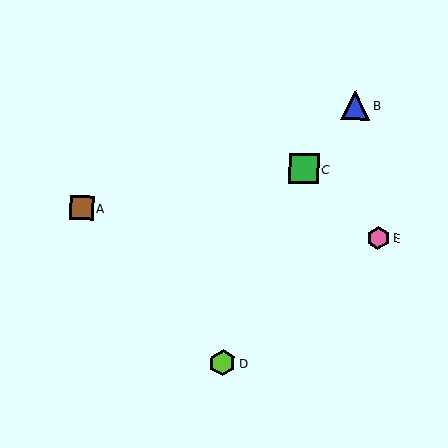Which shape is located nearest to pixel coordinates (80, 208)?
The brown square (labeled A) at (82, 208) is nearest to that location.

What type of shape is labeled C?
Shape C is a green square.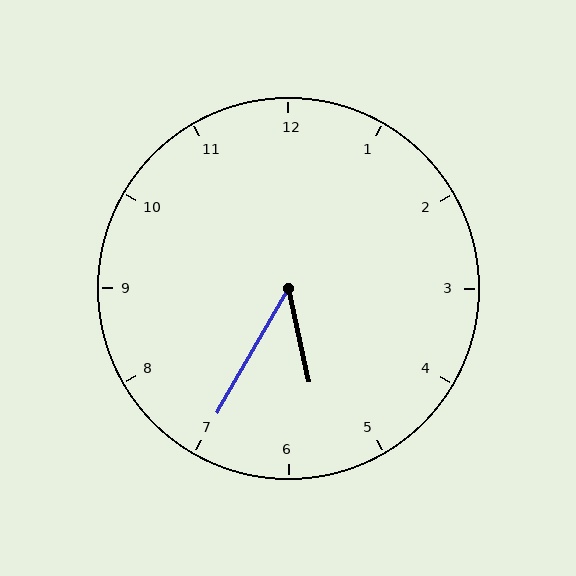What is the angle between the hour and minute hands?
Approximately 42 degrees.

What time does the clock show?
5:35.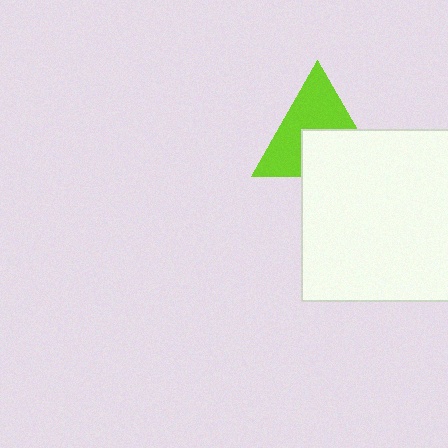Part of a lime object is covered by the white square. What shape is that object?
It is a triangle.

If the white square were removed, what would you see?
You would see the complete lime triangle.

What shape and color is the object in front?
The object in front is a white square.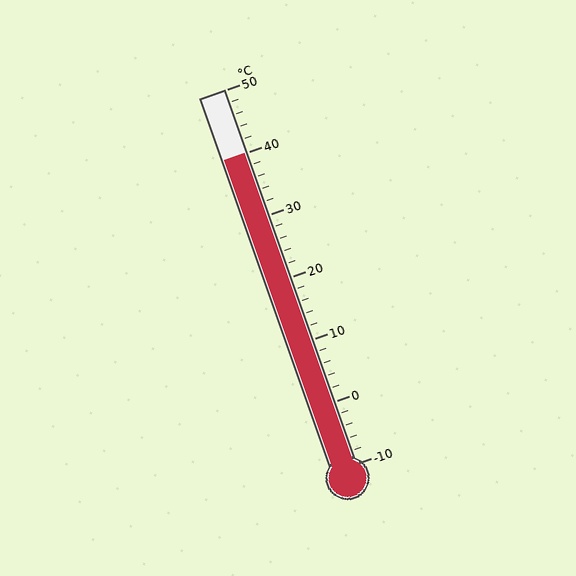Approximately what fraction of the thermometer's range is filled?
The thermometer is filled to approximately 85% of its range.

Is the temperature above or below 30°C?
The temperature is above 30°C.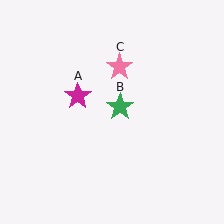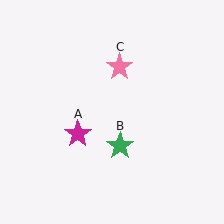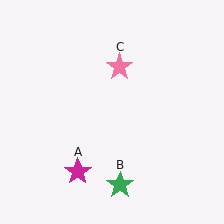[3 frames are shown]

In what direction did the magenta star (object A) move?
The magenta star (object A) moved down.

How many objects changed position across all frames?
2 objects changed position: magenta star (object A), green star (object B).